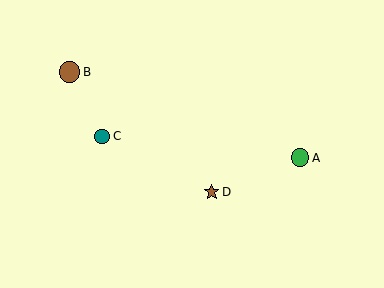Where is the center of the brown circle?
The center of the brown circle is at (69, 72).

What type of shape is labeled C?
Shape C is a teal circle.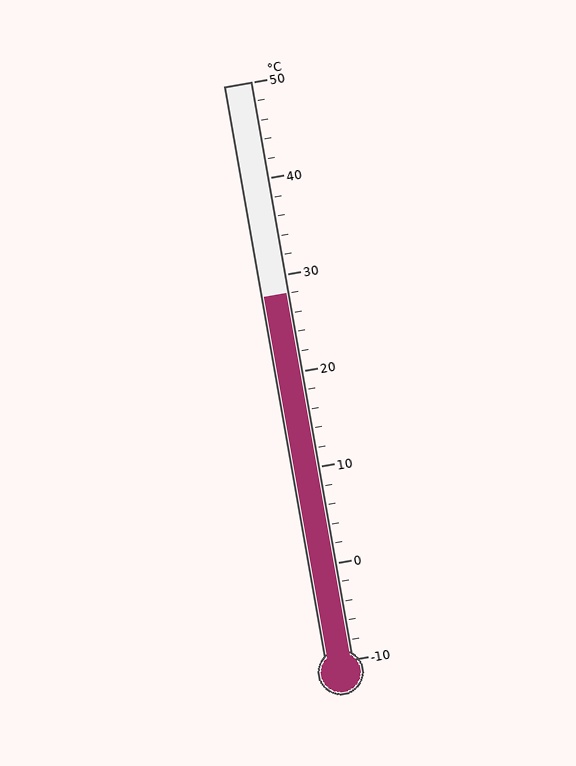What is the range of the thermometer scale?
The thermometer scale ranges from -10°C to 50°C.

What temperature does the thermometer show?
The thermometer shows approximately 28°C.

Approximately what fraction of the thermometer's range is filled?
The thermometer is filled to approximately 65% of its range.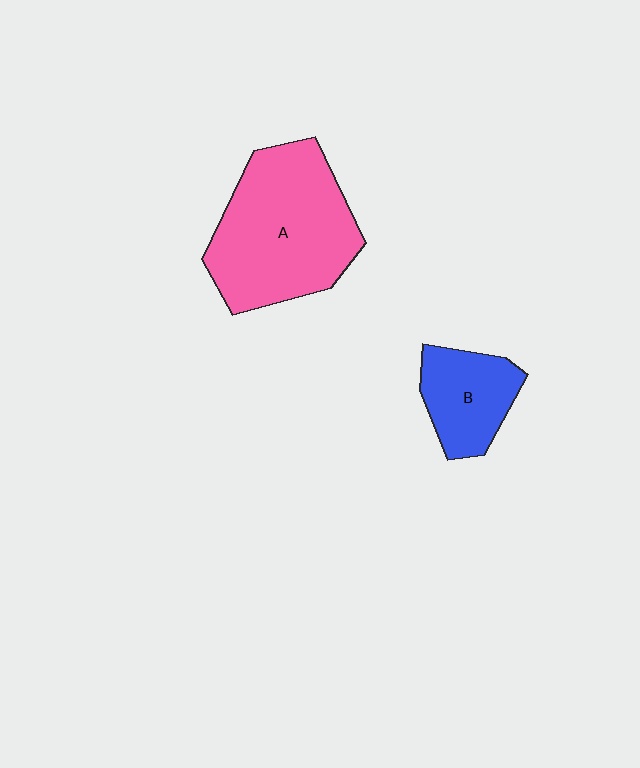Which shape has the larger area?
Shape A (pink).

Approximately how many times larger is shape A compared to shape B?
Approximately 2.2 times.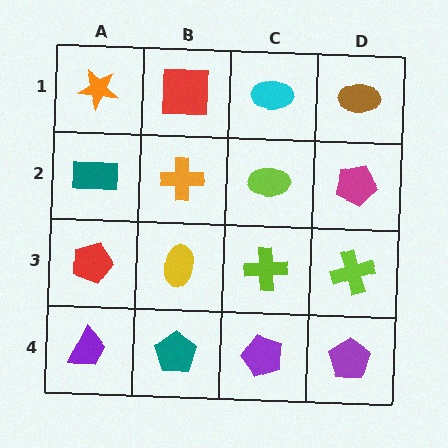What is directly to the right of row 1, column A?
A red square.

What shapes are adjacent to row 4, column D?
A lime cross (row 3, column D), a purple pentagon (row 4, column C).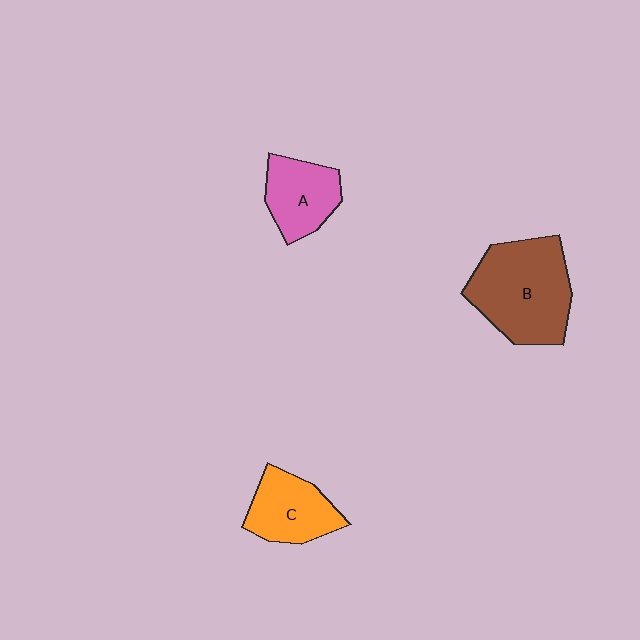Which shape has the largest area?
Shape B (brown).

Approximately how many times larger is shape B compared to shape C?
Approximately 1.7 times.